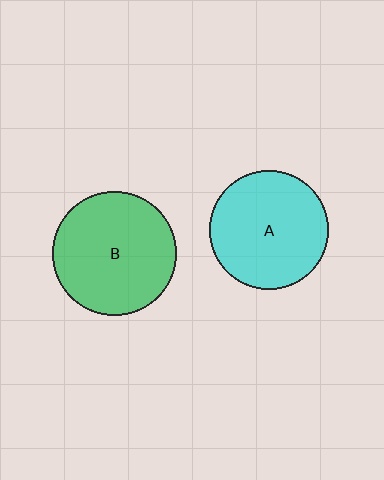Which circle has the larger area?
Circle B (green).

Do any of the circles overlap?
No, none of the circles overlap.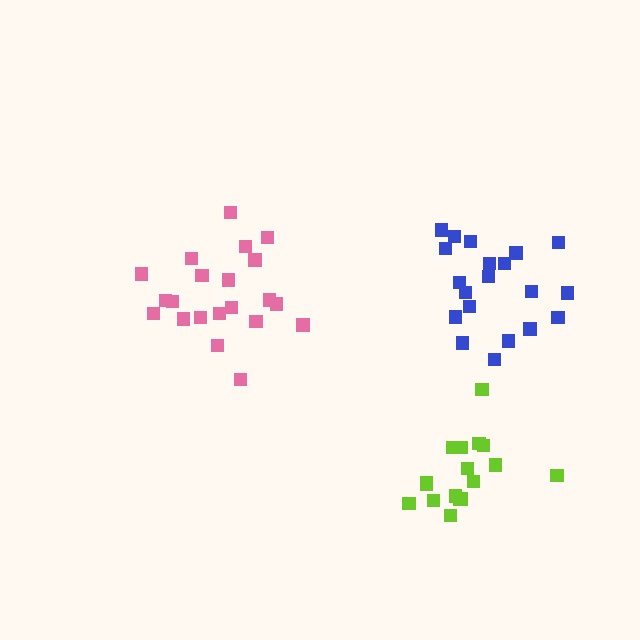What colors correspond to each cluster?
The clusters are colored: blue, pink, lime.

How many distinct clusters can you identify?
There are 3 distinct clusters.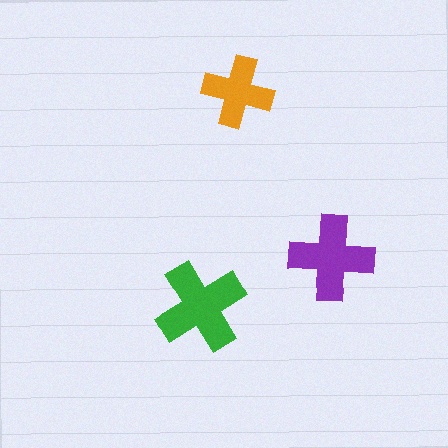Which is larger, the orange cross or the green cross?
The green one.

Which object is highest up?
The orange cross is topmost.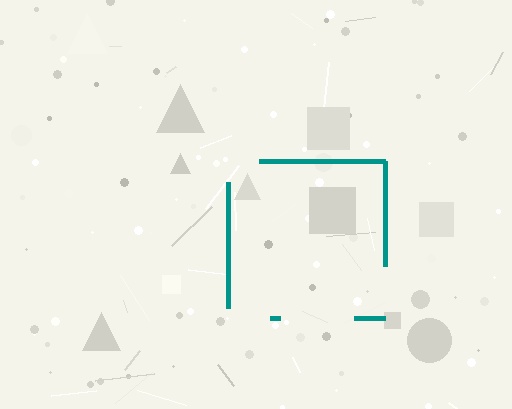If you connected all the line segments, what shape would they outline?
They would outline a square.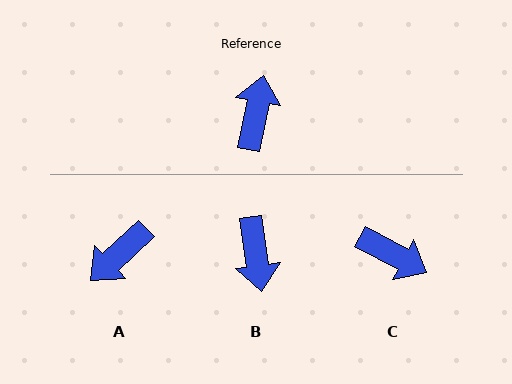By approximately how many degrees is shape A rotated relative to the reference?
Approximately 144 degrees counter-clockwise.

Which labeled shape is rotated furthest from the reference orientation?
B, about 161 degrees away.